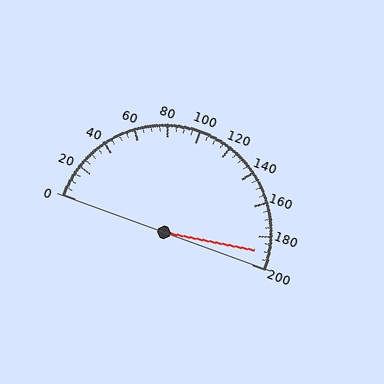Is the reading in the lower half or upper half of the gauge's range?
The reading is in the upper half of the range (0 to 200).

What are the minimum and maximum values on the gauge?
The gauge ranges from 0 to 200.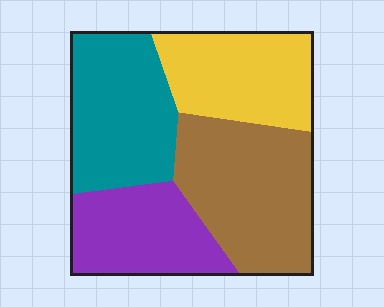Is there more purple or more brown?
Brown.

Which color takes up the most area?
Brown, at roughly 30%.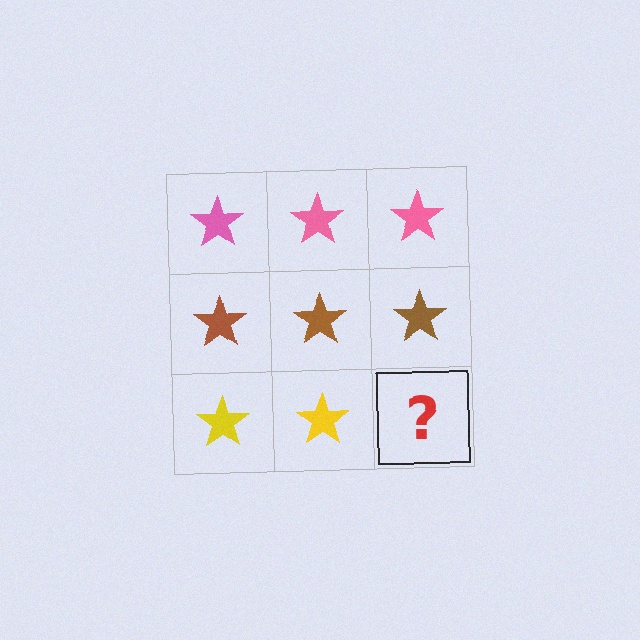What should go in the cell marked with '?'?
The missing cell should contain a yellow star.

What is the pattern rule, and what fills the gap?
The rule is that each row has a consistent color. The gap should be filled with a yellow star.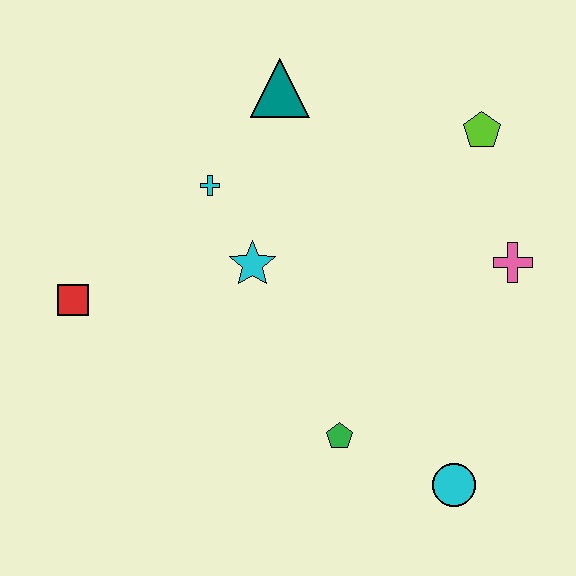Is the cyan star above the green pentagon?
Yes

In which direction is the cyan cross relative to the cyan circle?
The cyan cross is above the cyan circle.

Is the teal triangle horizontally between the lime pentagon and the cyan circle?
No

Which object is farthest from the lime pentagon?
The red square is farthest from the lime pentagon.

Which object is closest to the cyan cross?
The cyan star is closest to the cyan cross.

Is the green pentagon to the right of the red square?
Yes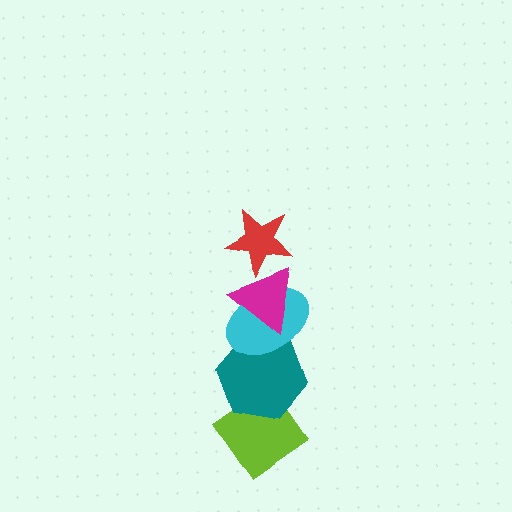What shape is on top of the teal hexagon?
The cyan ellipse is on top of the teal hexagon.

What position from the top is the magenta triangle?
The magenta triangle is 2nd from the top.